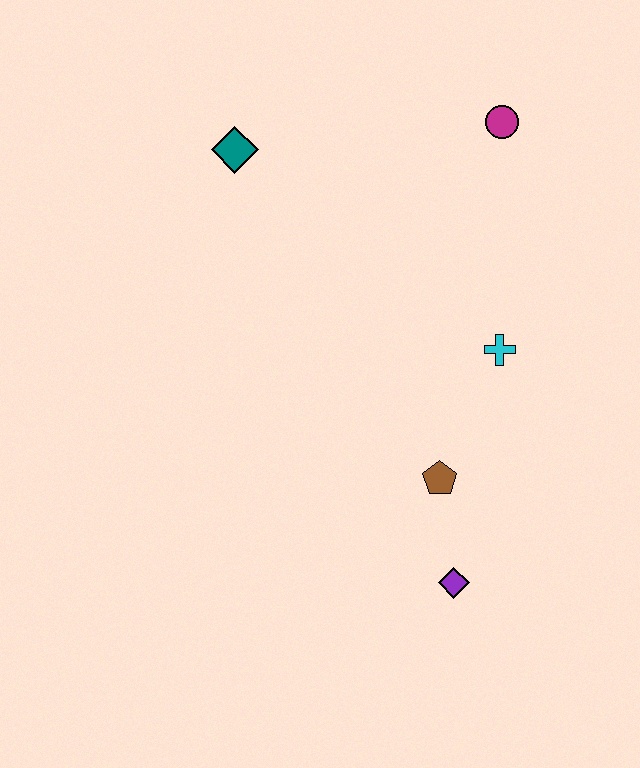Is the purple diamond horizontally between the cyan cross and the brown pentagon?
Yes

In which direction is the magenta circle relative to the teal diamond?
The magenta circle is to the right of the teal diamond.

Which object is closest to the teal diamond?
The magenta circle is closest to the teal diamond.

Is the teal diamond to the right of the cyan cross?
No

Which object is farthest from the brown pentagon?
The teal diamond is farthest from the brown pentagon.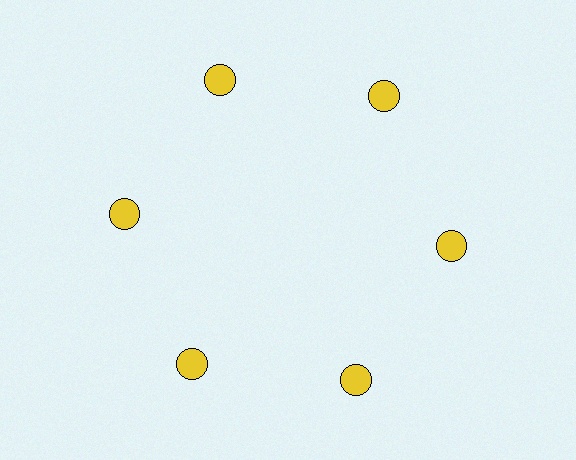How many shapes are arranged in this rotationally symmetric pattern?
There are 6 shapes, arranged in 6 groups of 1.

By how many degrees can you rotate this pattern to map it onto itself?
The pattern maps onto itself every 60 degrees of rotation.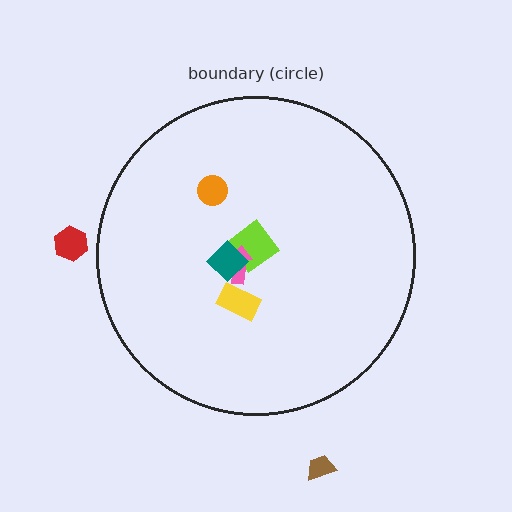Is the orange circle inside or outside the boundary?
Inside.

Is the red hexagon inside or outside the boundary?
Outside.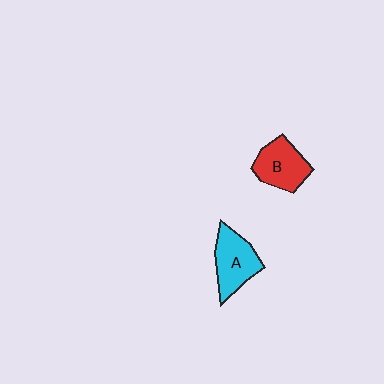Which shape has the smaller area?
Shape B (red).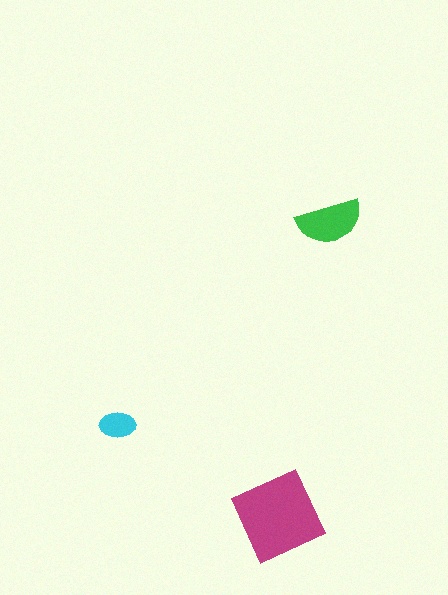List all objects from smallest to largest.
The cyan ellipse, the green semicircle, the magenta square.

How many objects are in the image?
There are 3 objects in the image.